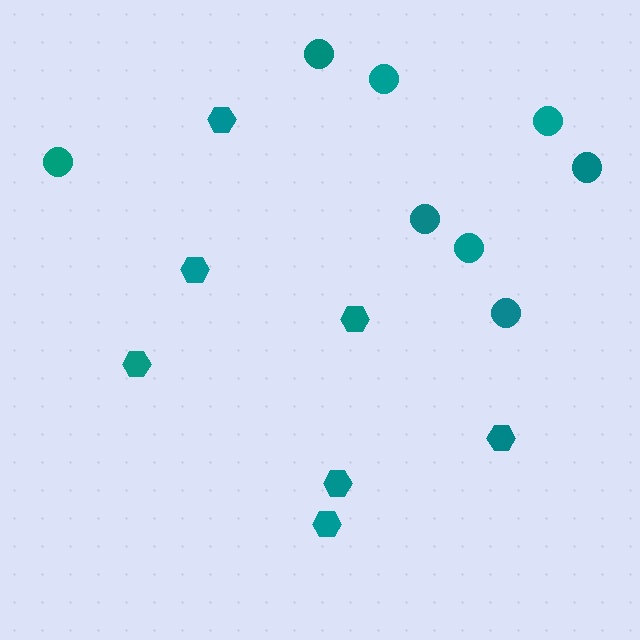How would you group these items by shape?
There are 2 groups: one group of circles (8) and one group of hexagons (7).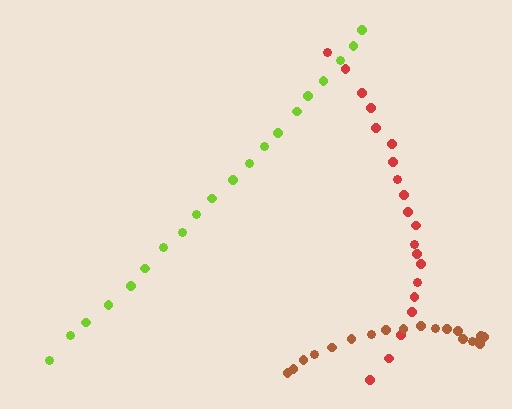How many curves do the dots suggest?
There are 3 distinct paths.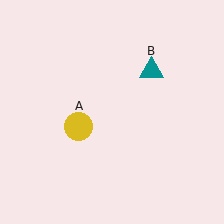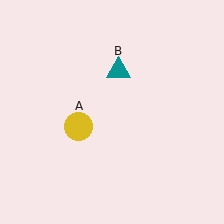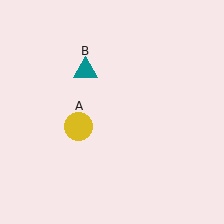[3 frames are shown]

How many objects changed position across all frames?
1 object changed position: teal triangle (object B).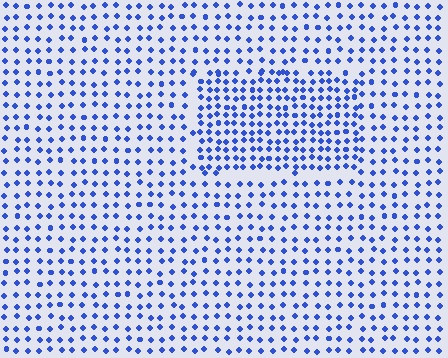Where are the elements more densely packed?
The elements are more densely packed inside the rectangle boundary.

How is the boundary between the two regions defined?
The boundary is defined by a change in element density (approximately 1.7x ratio). All elements are the same color, size, and shape.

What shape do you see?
I see a rectangle.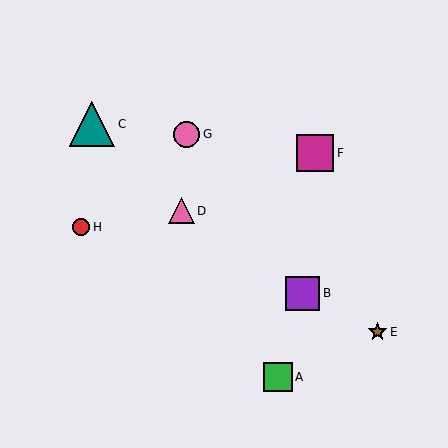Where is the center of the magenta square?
The center of the magenta square is at (315, 153).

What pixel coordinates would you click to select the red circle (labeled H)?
Click at (81, 227) to select the red circle H.